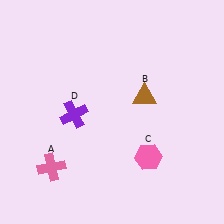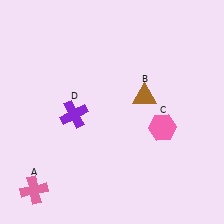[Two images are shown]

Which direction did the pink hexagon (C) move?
The pink hexagon (C) moved up.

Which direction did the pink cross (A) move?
The pink cross (A) moved down.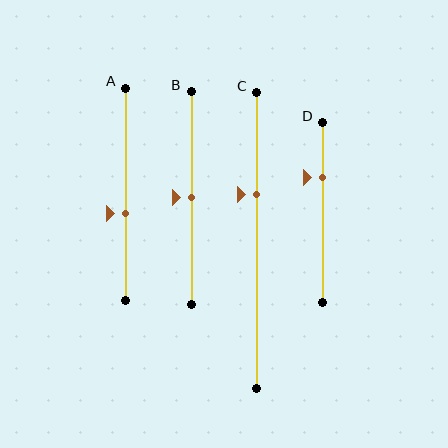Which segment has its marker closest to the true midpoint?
Segment B has its marker closest to the true midpoint.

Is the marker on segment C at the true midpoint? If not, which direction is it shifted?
No, the marker on segment C is shifted upward by about 16% of the segment length.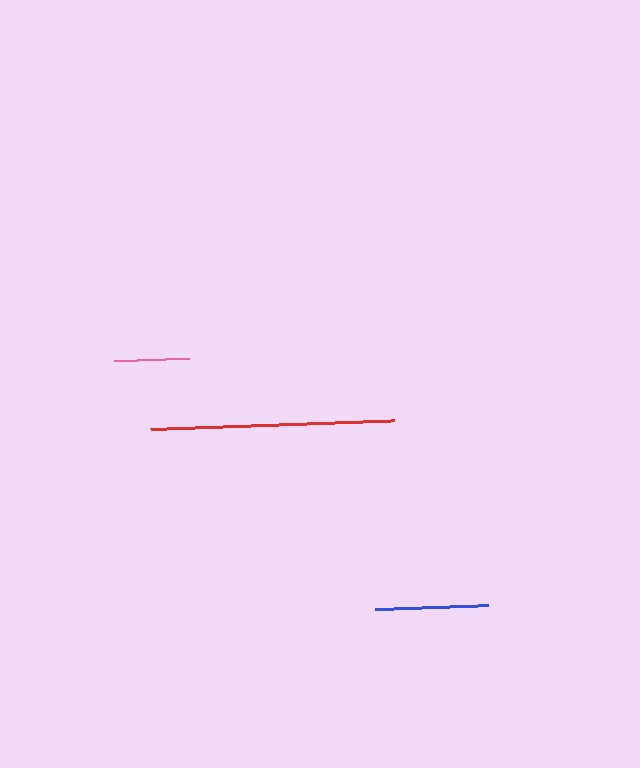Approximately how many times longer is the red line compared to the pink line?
The red line is approximately 3.3 times the length of the pink line.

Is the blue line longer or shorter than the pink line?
The blue line is longer than the pink line.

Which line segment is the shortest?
The pink line is the shortest at approximately 74 pixels.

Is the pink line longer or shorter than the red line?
The red line is longer than the pink line.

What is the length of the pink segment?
The pink segment is approximately 74 pixels long.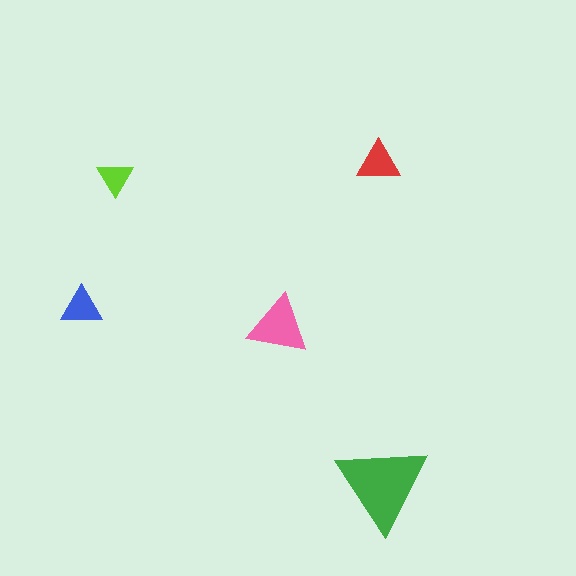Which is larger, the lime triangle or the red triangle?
The red one.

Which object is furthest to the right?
The green triangle is rightmost.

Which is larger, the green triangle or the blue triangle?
The green one.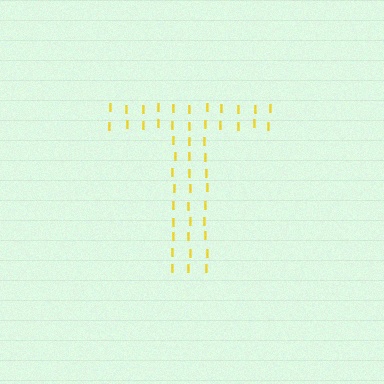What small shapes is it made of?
It is made of small letter I's.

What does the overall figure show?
The overall figure shows the letter T.